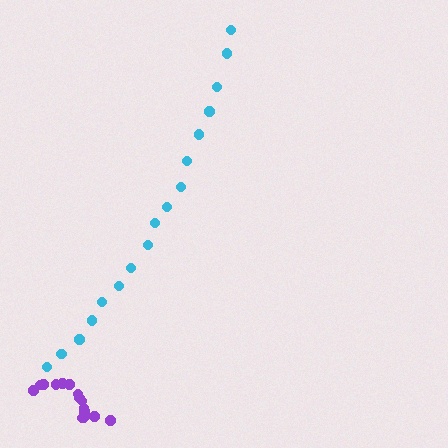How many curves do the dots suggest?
There are 2 distinct paths.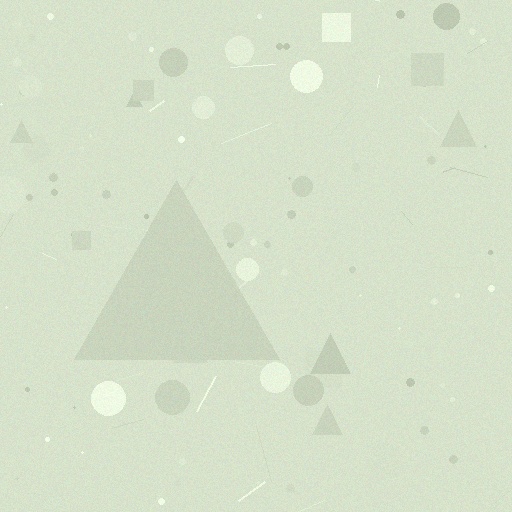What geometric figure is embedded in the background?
A triangle is embedded in the background.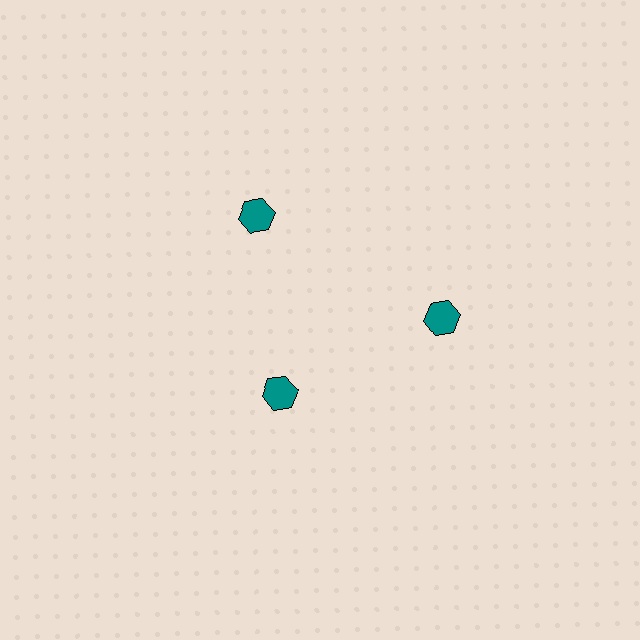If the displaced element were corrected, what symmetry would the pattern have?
It would have 3-fold rotational symmetry — the pattern would map onto itself every 120 degrees.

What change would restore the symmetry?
The symmetry would be restored by moving it outward, back onto the ring so that all 3 hexagons sit at equal angles and equal distance from the center.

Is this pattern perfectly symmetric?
No. The 3 teal hexagons are arranged in a ring, but one element near the 7 o'clock position is pulled inward toward the center, breaking the 3-fold rotational symmetry.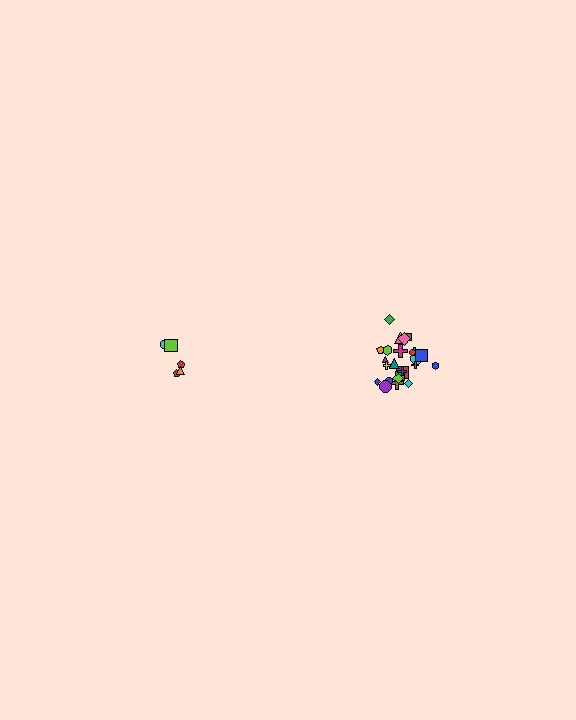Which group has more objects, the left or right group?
The right group.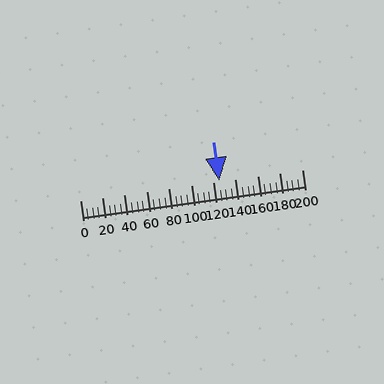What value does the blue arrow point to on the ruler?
The blue arrow points to approximately 125.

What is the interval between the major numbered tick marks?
The major tick marks are spaced 20 units apart.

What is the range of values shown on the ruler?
The ruler shows values from 0 to 200.